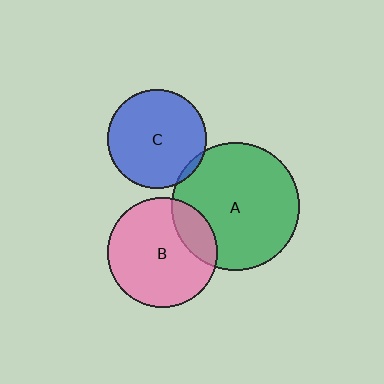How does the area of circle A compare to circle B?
Approximately 1.4 times.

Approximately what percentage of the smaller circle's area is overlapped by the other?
Approximately 5%.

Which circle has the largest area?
Circle A (green).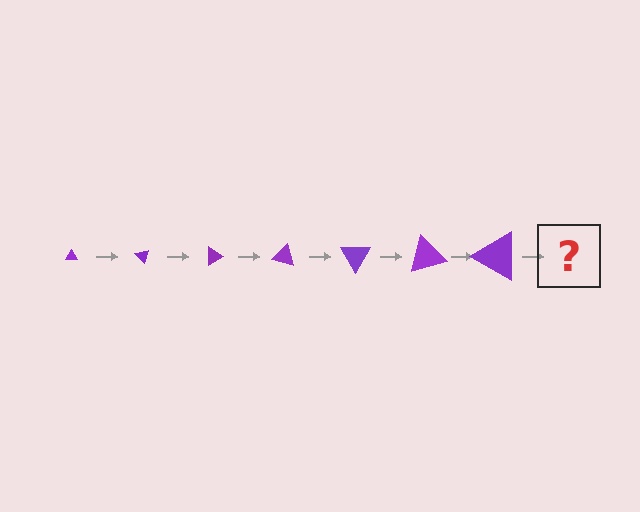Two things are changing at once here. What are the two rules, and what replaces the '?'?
The two rules are that the triangle grows larger each step and it rotates 45 degrees each step. The '?' should be a triangle, larger than the previous one and rotated 315 degrees from the start.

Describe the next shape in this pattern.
It should be a triangle, larger than the previous one and rotated 315 degrees from the start.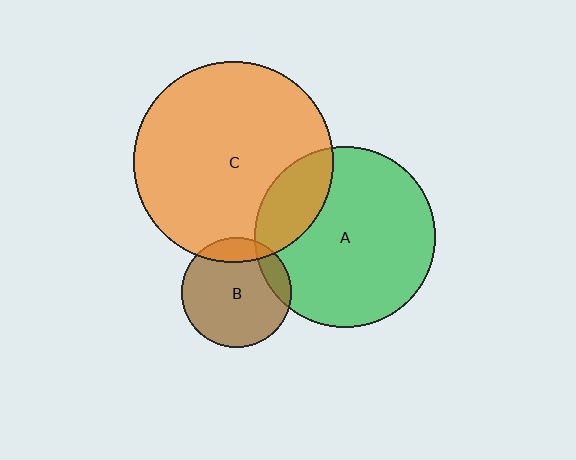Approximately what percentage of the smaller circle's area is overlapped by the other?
Approximately 15%.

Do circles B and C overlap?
Yes.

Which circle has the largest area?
Circle C (orange).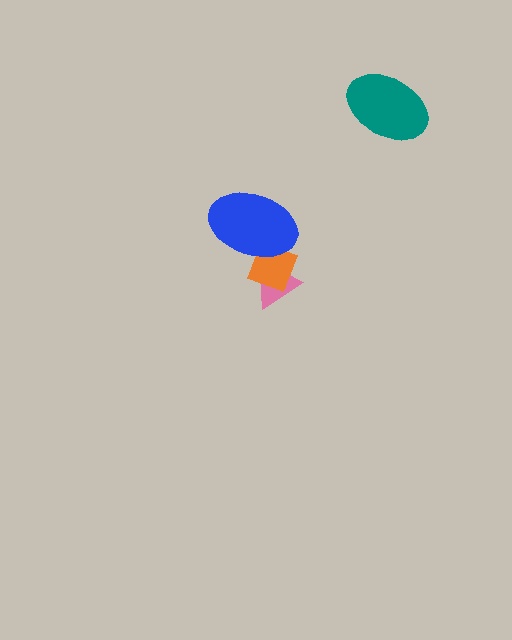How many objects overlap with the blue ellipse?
2 objects overlap with the blue ellipse.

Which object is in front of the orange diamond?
The blue ellipse is in front of the orange diamond.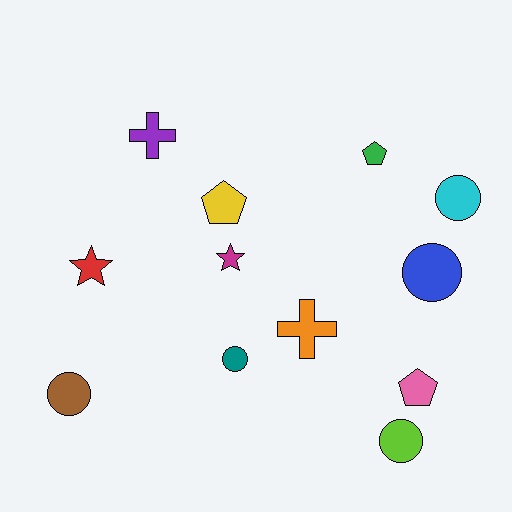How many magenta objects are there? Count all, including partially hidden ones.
There is 1 magenta object.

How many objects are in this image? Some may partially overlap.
There are 12 objects.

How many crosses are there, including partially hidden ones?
There are 2 crosses.